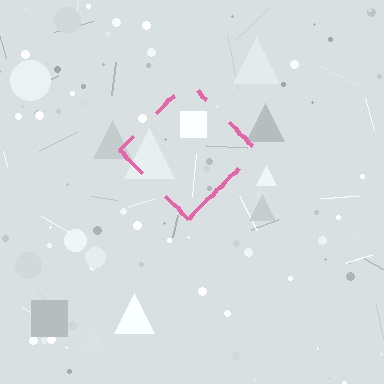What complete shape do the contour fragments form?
The contour fragments form a diamond.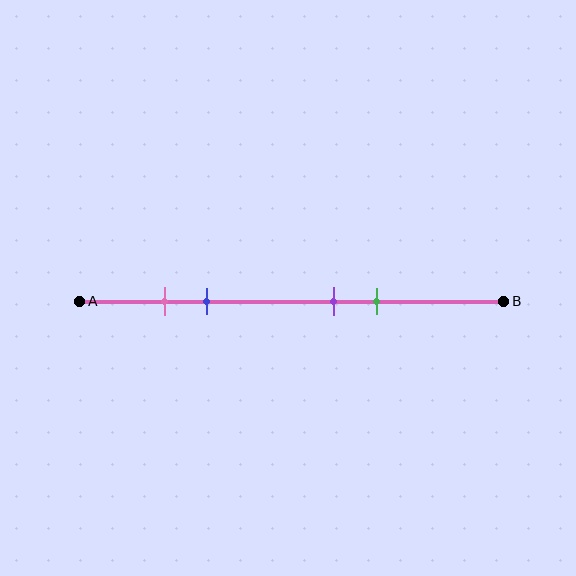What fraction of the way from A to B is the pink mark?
The pink mark is approximately 20% (0.2) of the way from A to B.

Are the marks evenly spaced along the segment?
No, the marks are not evenly spaced.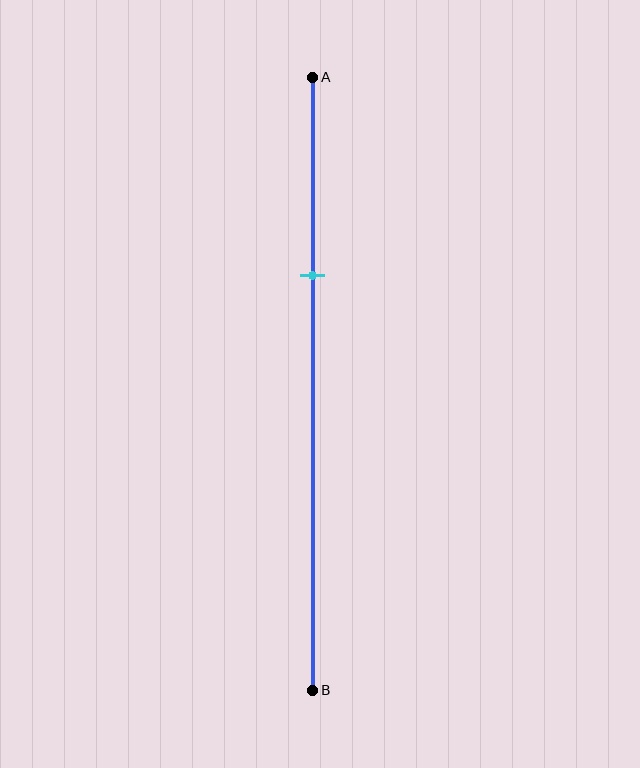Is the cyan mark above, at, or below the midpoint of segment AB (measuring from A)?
The cyan mark is above the midpoint of segment AB.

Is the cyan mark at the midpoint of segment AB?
No, the mark is at about 30% from A, not at the 50% midpoint.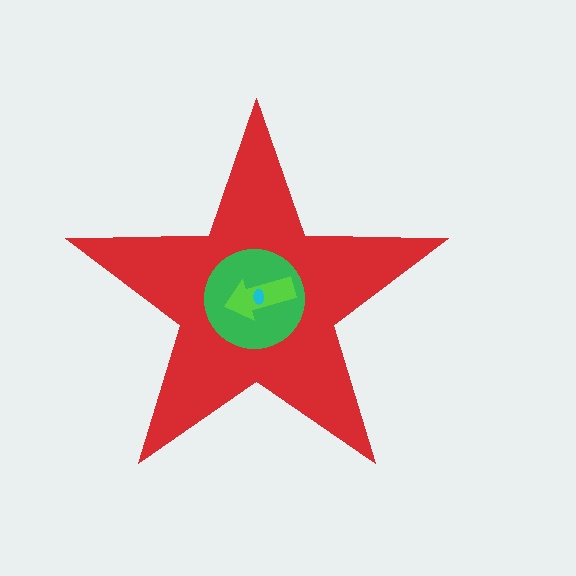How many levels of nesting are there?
4.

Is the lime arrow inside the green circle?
Yes.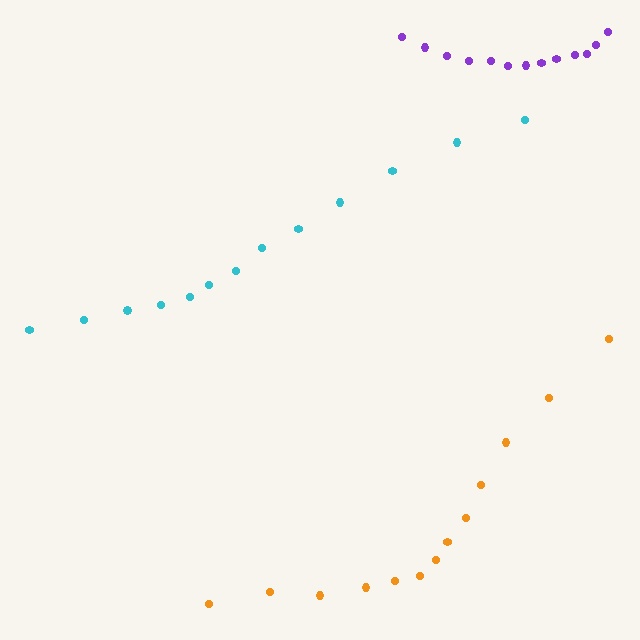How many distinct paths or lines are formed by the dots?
There are 3 distinct paths.